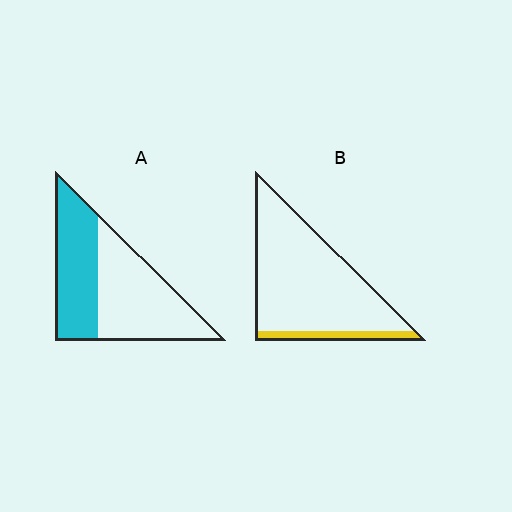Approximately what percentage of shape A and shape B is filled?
A is approximately 45% and B is approximately 10%.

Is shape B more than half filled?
No.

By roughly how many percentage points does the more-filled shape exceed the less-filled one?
By roughly 30 percentage points (A over B).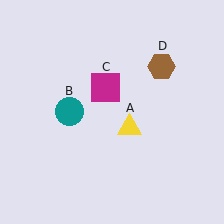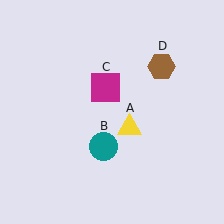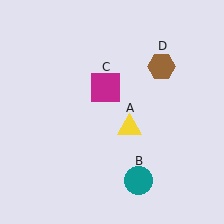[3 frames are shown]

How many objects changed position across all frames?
1 object changed position: teal circle (object B).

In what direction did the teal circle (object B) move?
The teal circle (object B) moved down and to the right.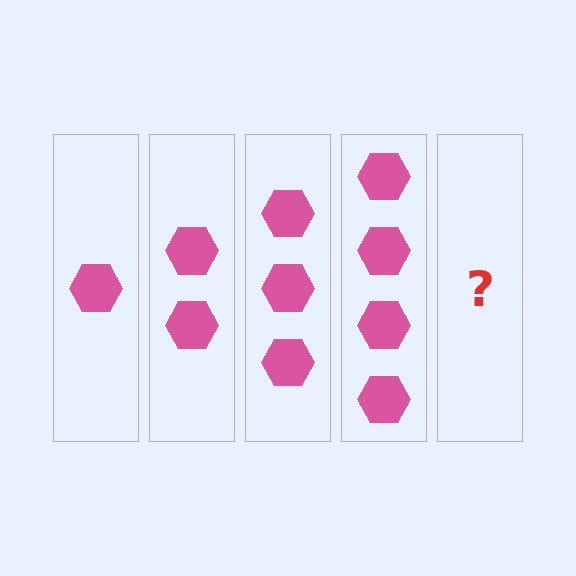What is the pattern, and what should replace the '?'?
The pattern is that each step adds one more hexagon. The '?' should be 5 hexagons.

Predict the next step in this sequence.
The next step is 5 hexagons.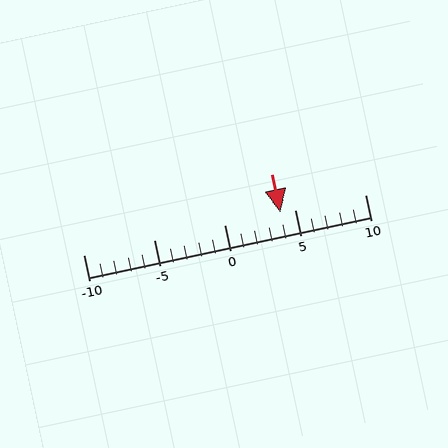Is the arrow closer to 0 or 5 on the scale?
The arrow is closer to 5.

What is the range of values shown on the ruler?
The ruler shows values from -10 to 10.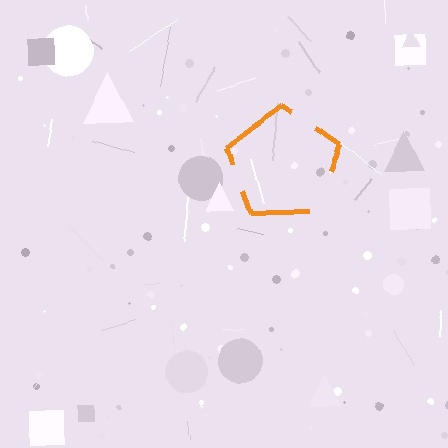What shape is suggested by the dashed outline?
The dashed outline suggests a pentagon.